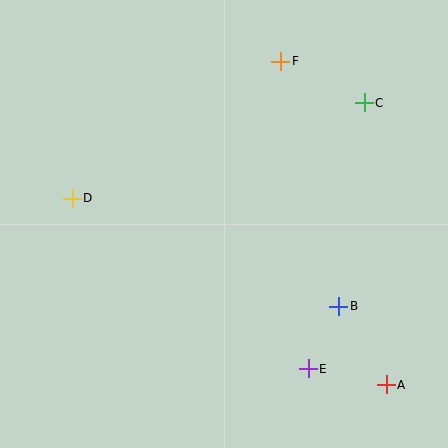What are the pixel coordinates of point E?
Point E is at (308, 369).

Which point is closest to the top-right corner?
Point C is closest to the top-right corner.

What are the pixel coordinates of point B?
Point B is at (339, 306).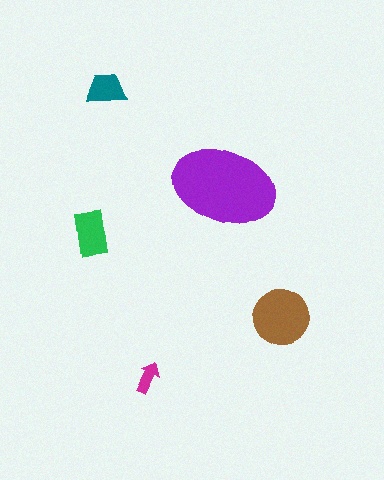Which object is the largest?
The purple ellipse.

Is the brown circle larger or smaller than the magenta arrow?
Larger.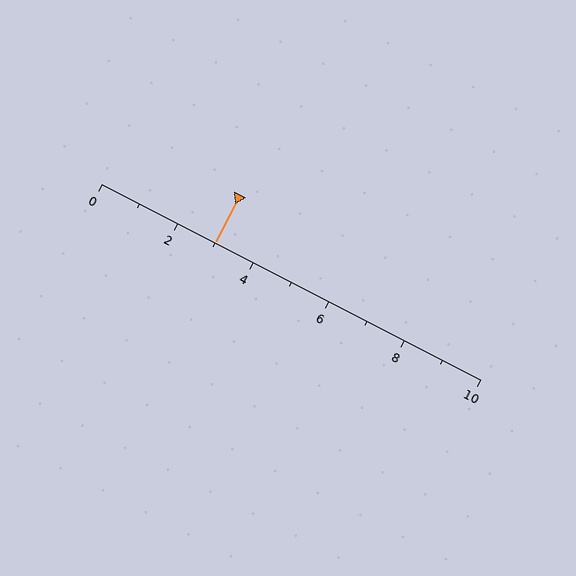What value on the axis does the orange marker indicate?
The marker indicates approximately 3.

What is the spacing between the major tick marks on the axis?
The major ticks are spaced 2 apart.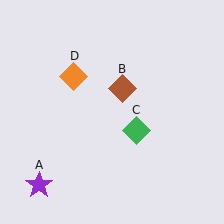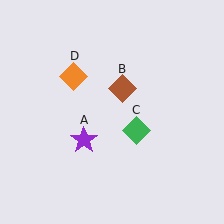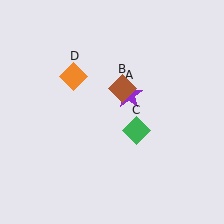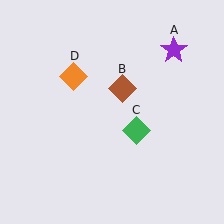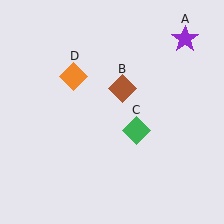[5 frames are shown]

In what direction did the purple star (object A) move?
The purple star (object A) moved up and to the right.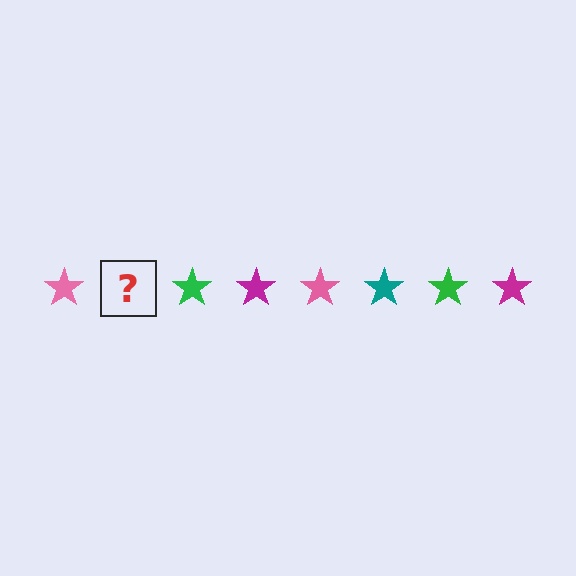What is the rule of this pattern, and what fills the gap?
The rule is that the pattern cycles through pink, teal, green, magenta stars. The gap should be filled with a teal star.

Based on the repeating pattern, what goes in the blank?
The blank should be a teal star.